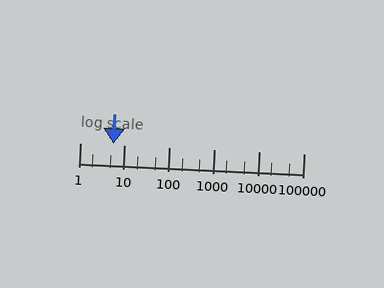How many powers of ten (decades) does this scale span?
The scale spans 5 decades, from 1 to 100000.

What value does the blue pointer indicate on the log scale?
The pointer indicates approximately 5.6.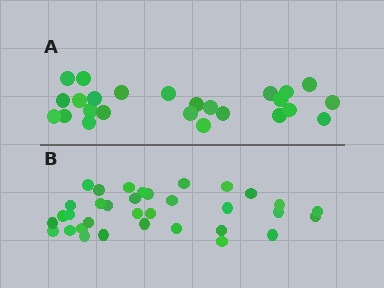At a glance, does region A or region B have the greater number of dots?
Region B (the bottom region) has more dots.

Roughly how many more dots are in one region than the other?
Region B has roughly 8 or so more dots than region A.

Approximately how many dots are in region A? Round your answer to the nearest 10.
About 20 dots. (The exact count is 25, which rounds to 20.)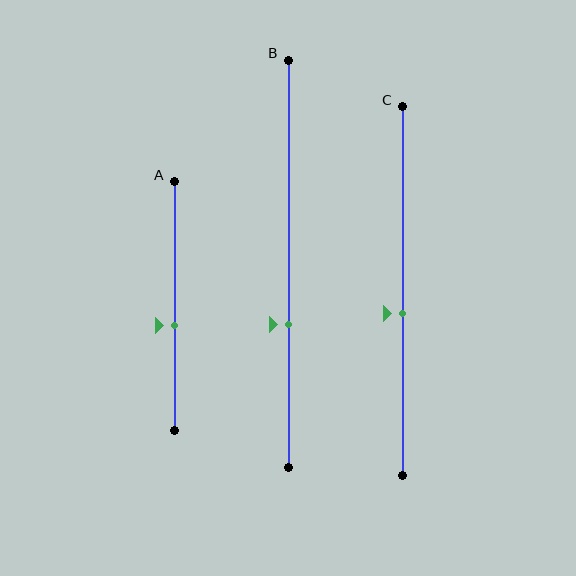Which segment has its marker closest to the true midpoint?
Segment C has its marker closest to the true midpoint.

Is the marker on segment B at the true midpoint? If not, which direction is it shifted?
No, the marker on segment B is shifted downward by about 15% of the segment length.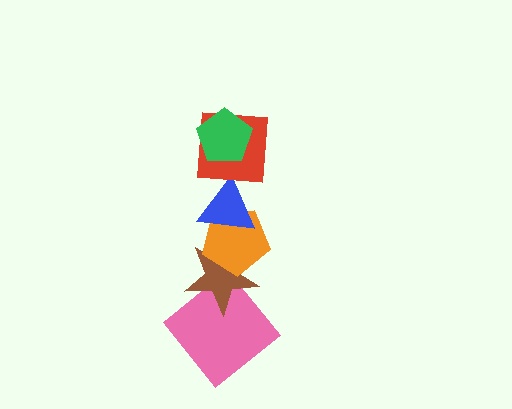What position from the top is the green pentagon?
The green pentagon is 1st from the top.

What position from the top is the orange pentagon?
The orange pentagon is 4th from the top.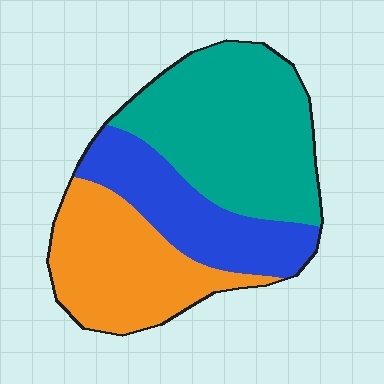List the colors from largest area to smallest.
From largest to smallest: teal, orange, blue.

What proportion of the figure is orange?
Orange takes up about one third (1/3) of the figure.